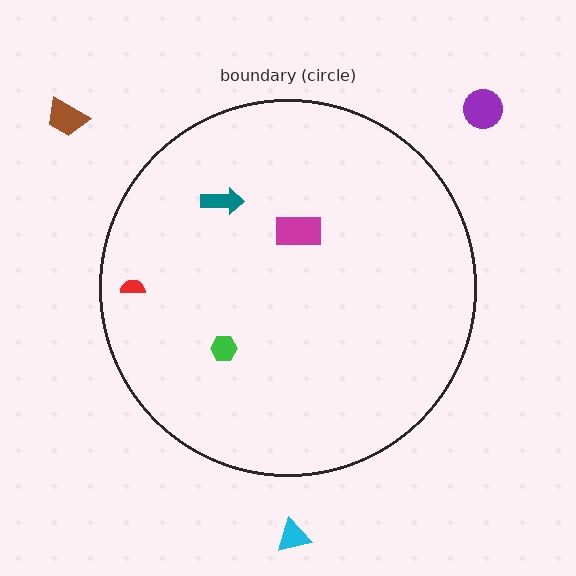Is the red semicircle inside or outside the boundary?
Inside.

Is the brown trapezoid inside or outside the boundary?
Outside.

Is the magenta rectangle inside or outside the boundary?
Inside.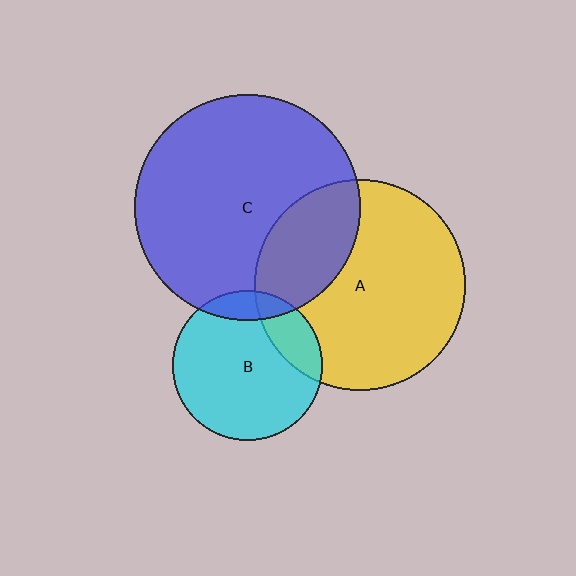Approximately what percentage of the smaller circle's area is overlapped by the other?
Approximately 30%.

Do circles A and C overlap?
Yes.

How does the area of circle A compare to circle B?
Approximately 2.0 times.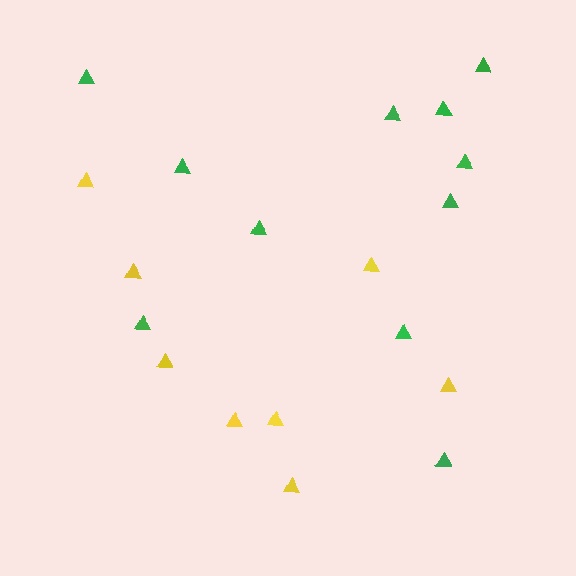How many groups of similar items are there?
There are 2 groups: one group of yellow triangles (8) and one group of green triangles (11).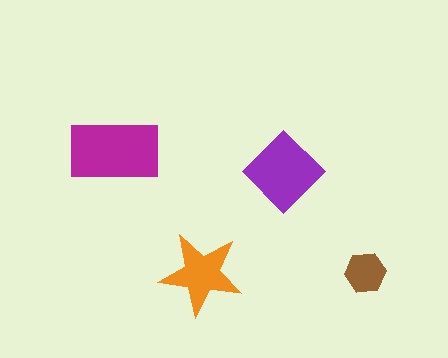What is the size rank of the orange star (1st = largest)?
3rd.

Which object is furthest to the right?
The brown hexagon is rightmost.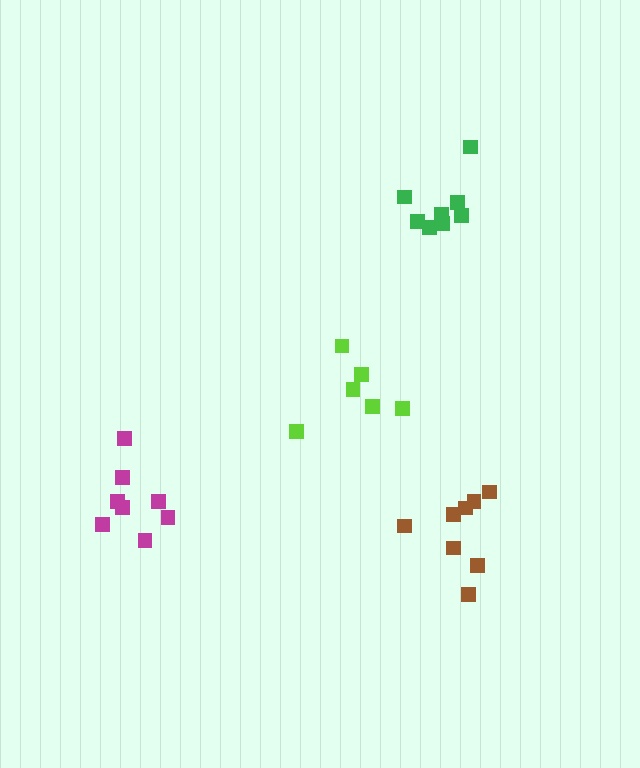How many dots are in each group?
Group 1: 8 dots, Group 2: 8 dots, Group 3: 6 dots, Group 4: 8 dots (30 total).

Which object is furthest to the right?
The brown cluster is rightmost.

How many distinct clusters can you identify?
There are 4 distinct clusters.